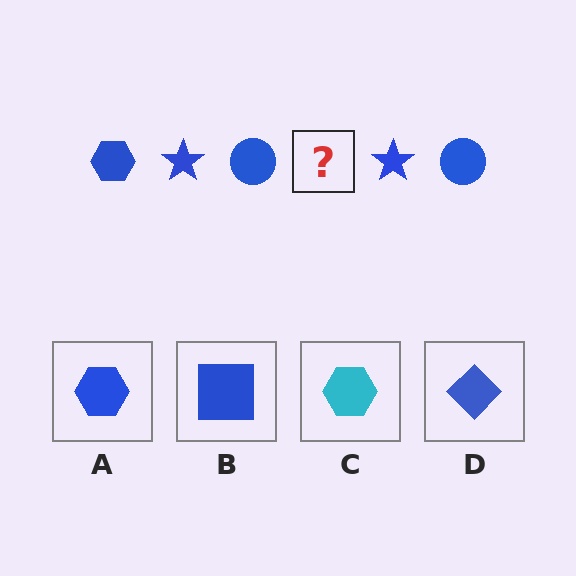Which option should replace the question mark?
Option A.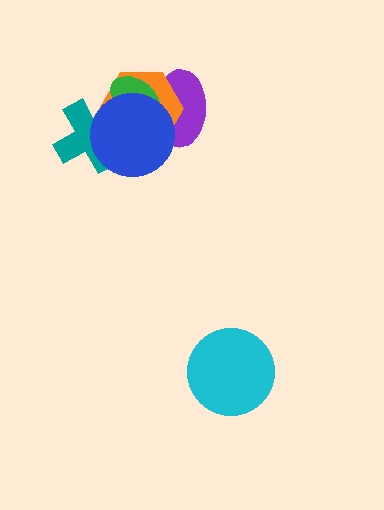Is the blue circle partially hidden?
No, no other shape covers it.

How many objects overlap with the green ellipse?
3 objects overlap with the green ellipse.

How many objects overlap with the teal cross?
2 objects overlap with the teal cross.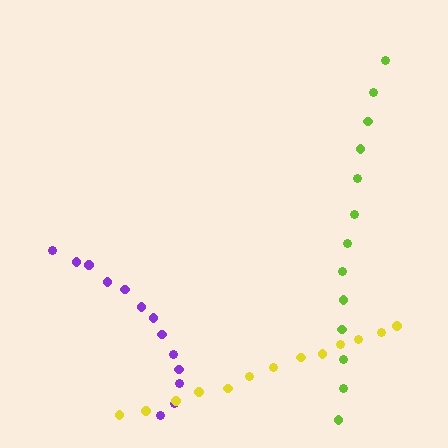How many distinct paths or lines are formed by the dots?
There are 3 distinct paths.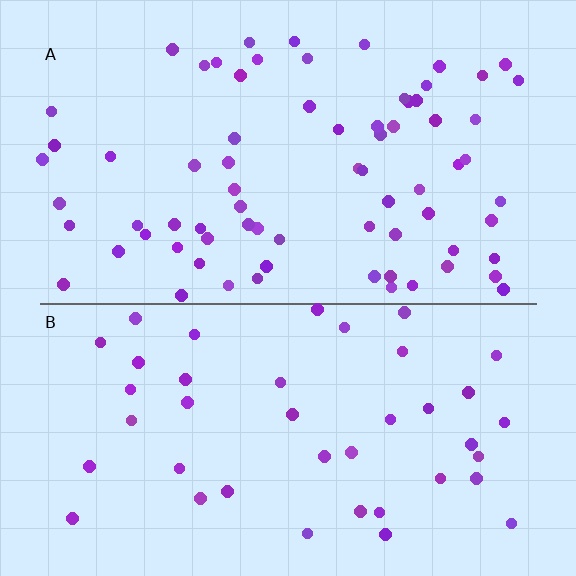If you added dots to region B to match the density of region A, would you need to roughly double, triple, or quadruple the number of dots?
Approximately double.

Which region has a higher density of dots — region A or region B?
A (the top).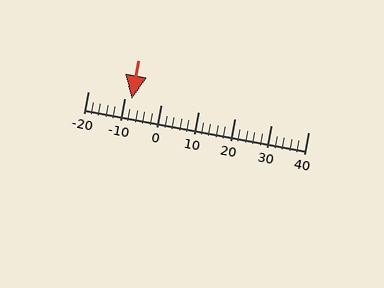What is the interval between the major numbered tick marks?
The major tick marks are spaced 10 units apart.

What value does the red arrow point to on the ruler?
The red arrow points to approximately -8.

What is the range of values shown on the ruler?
The ruler shows values from -20 to 40.